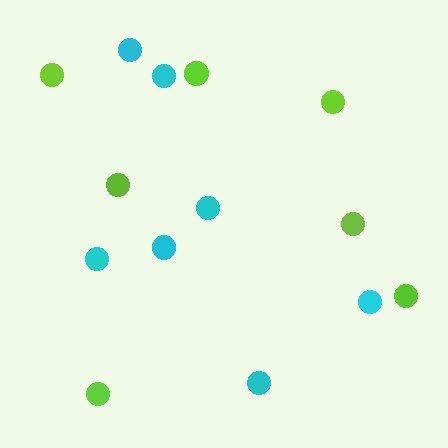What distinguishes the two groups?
There are 2 groups: one group of lime circles (7) and one group of cyan circles (7).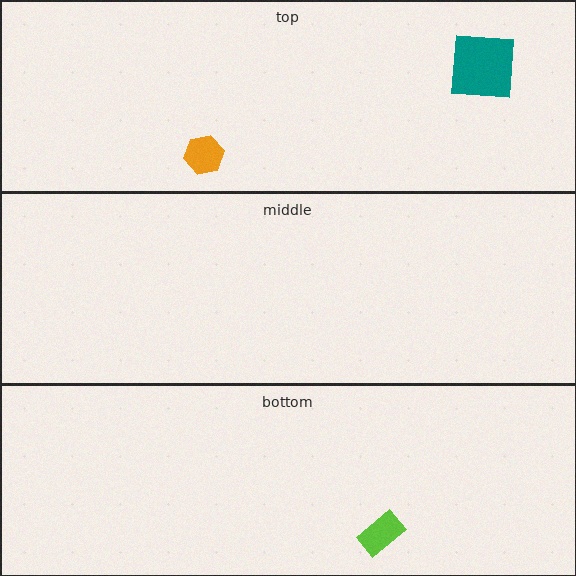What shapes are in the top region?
The orange hexagon, the teal square.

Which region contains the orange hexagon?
The top region.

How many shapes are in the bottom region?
1.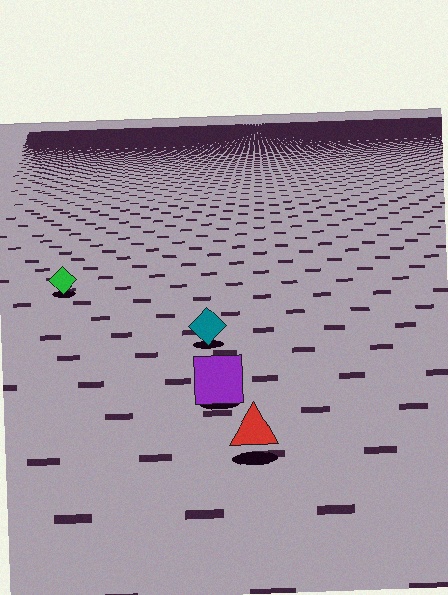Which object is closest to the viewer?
The red triangle is closest. The texture marks near it are larger and more spread out.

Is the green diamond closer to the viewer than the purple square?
No. The purple square is closer — you can tell from the texture gradient: the ground texture is coarser near it.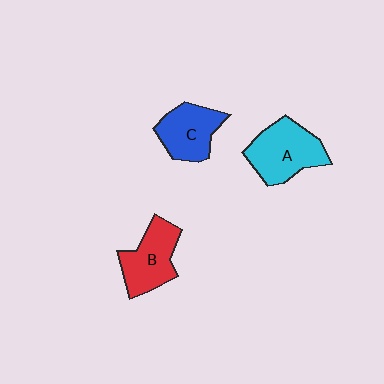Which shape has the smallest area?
Shape C (blue).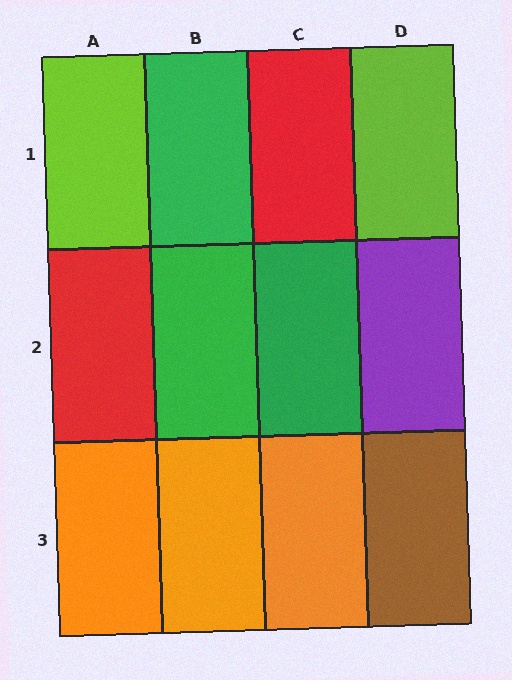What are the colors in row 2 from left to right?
Red, green, green, purple.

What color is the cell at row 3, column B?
Orange.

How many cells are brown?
1 cell is brown.